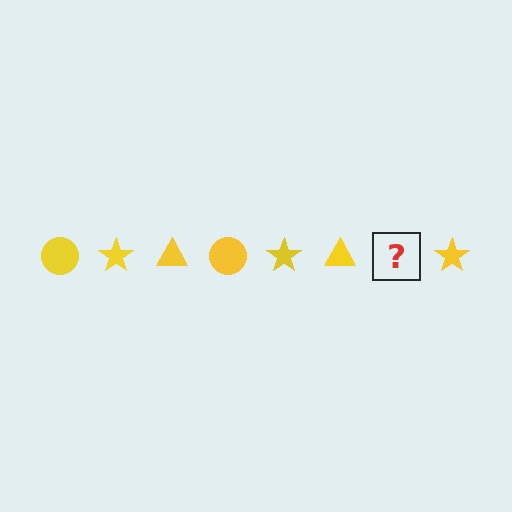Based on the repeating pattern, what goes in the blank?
The blank should be a yellow circle.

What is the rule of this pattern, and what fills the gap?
The rule is that the pattern cycles through circle, star, triangle shapes in yellow. The gap should be filled with a yellow circle.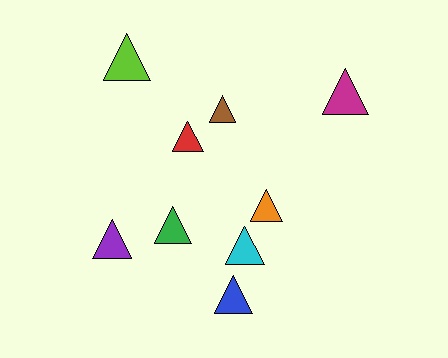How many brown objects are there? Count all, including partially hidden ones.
There is 1 brown object.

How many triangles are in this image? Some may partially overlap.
There are 9 triangles.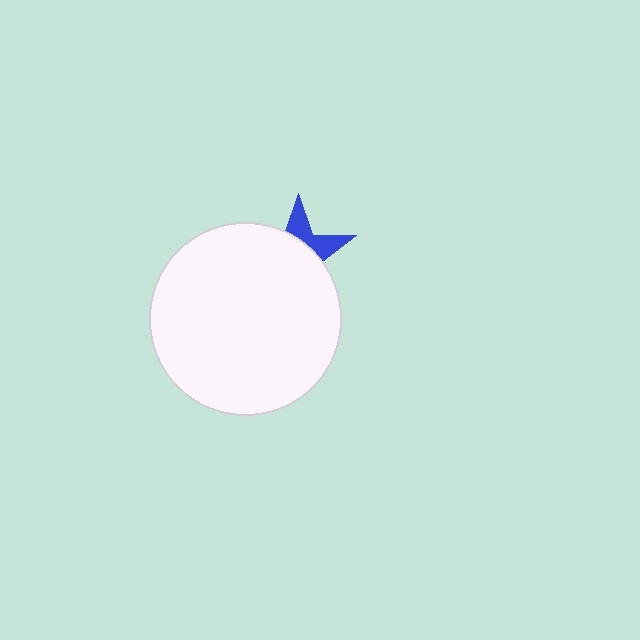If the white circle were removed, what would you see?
You would see the complete blue star.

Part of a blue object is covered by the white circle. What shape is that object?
It is a star.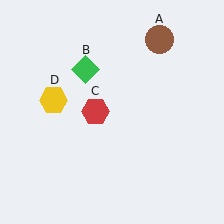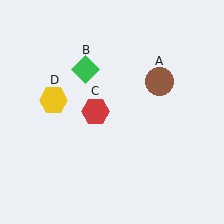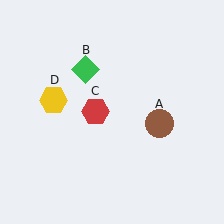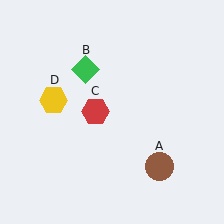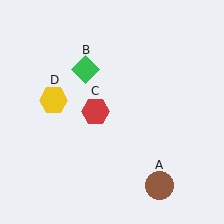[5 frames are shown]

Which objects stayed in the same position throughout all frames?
Green diamond (object B) and red hexagon (object C) and yellow hexagon (object D) remained stationary.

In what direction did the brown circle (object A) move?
The brown circle (object A) moved down.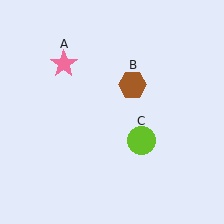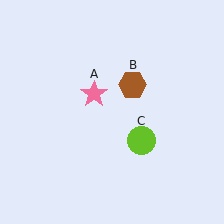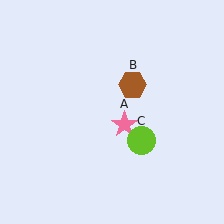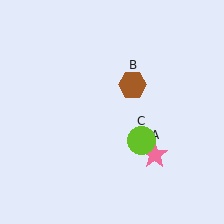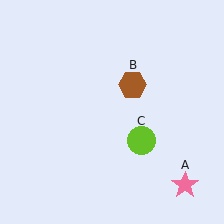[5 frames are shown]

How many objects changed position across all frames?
1 object changed position: pink star (object A).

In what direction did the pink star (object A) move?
The pink star (object A) moved down and to the right.